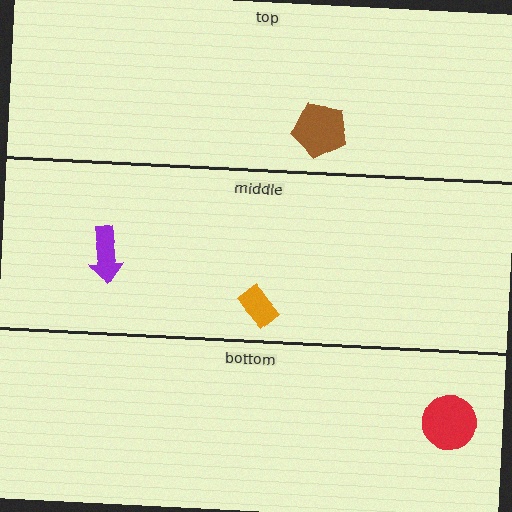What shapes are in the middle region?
The orange rectangle, the purple arrow.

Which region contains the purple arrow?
The middle region.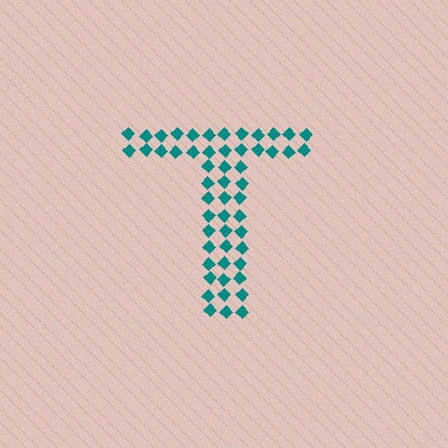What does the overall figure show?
The overall figure shows the letter T.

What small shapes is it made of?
It is made of small diamonds.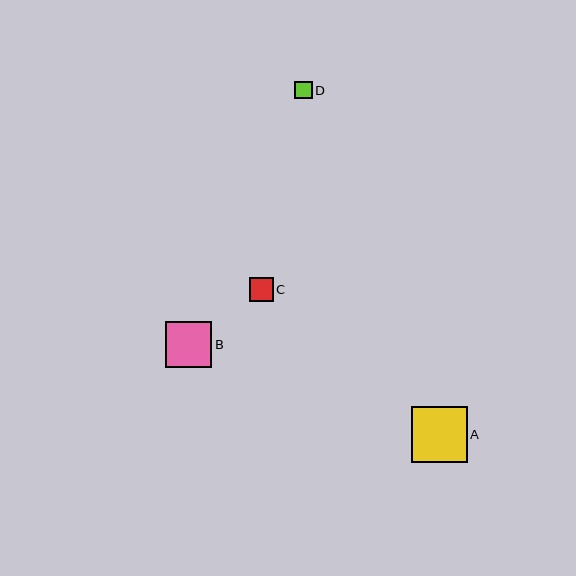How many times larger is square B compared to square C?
Square B is approximately 1.9 times the size of square C.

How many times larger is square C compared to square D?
Square C is approximately 1.4 times the size of square D.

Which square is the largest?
Square A is the largest with a size of approximately 55 pixels.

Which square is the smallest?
Square D is the smallest with a size of approximately 17 pixels.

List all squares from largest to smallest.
From largest to smallest: A, B, C, D.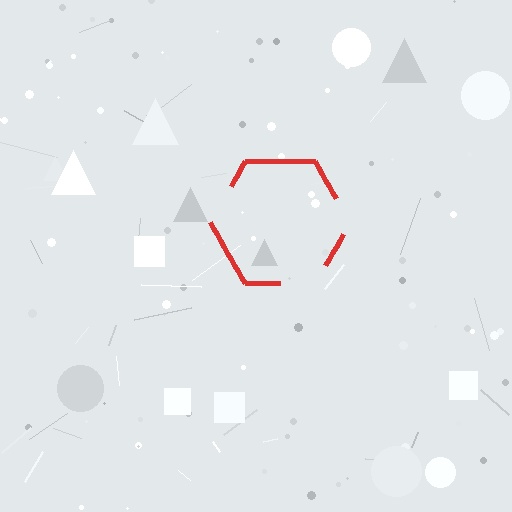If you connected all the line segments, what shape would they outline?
They would outline a hexagon.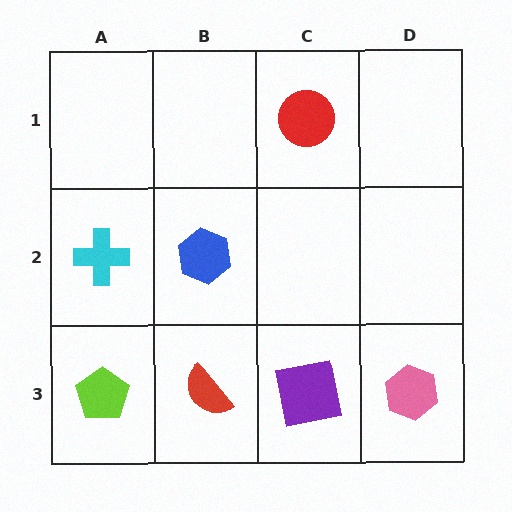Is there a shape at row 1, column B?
No, that cell is empty.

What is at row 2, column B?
A blue hexagon.